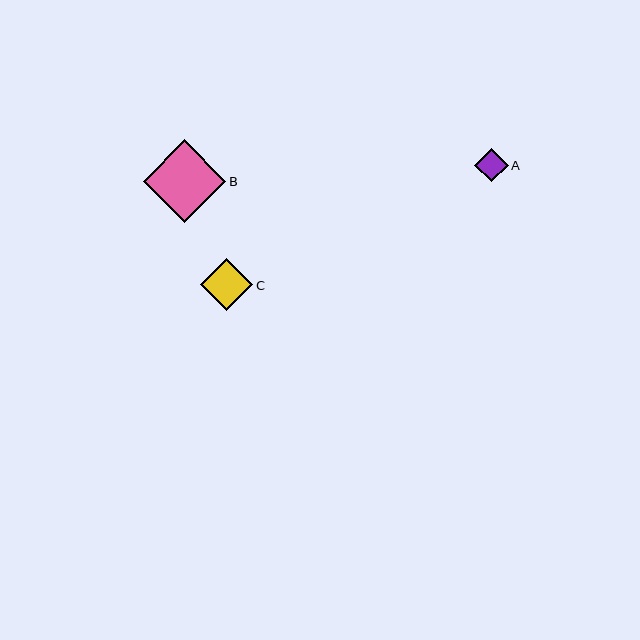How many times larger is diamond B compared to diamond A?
Diamond B is approximately 2.5 times the size of diamond A.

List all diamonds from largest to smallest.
From largest to smallest: B, C, A.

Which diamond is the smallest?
Diamond A is the smallest with a size of approximately 33 pixels.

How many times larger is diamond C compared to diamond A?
Diamond C is approximately 1.6 times the size of diamond A.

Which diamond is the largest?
Diamond B is the largest with a size of approximately 83 pixels.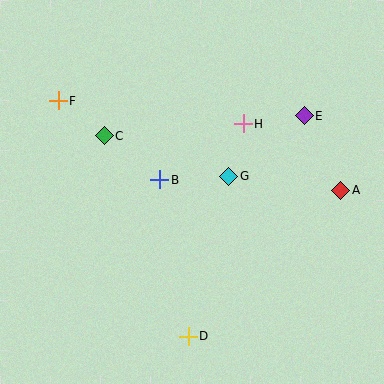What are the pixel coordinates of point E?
Point E is at (304, 116).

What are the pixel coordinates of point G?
Point G is at (229, 176).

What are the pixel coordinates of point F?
Point F is at (58, 101).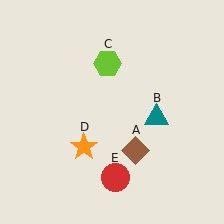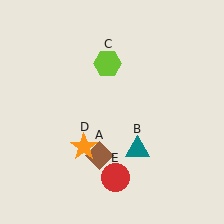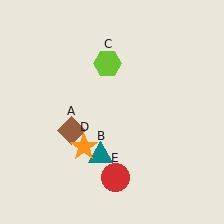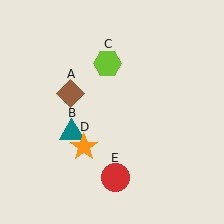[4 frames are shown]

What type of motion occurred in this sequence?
The brown diamond (object A), teal triangle (object B) rotated clockwise around the center of the scene.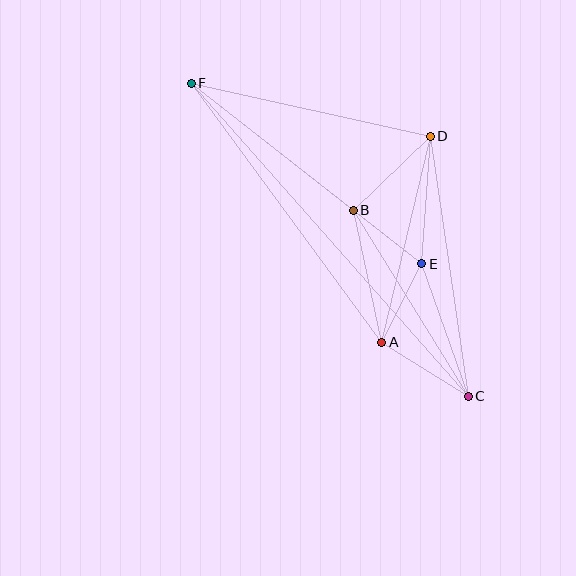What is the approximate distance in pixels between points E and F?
The distance between E and F is approximately 292 pixels.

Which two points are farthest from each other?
Points C and F are farthest from each other.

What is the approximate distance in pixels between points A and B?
The distance between A and B is approximately 135 pixels.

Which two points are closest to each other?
Points B and E are closest to each other.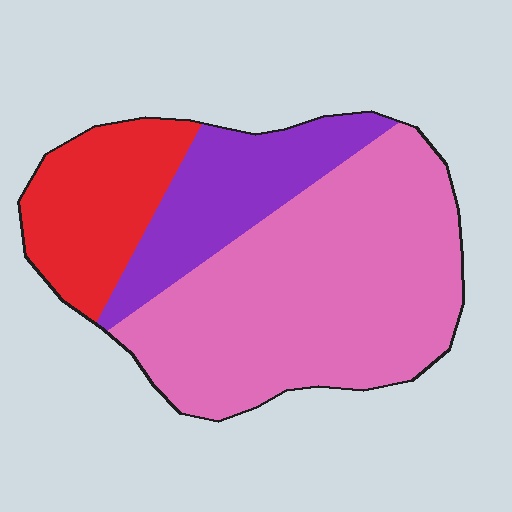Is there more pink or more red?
Pink.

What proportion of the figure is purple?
Purple takes up about one fifth (1/5) of the figure.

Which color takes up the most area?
Pink, at roughly 60%.